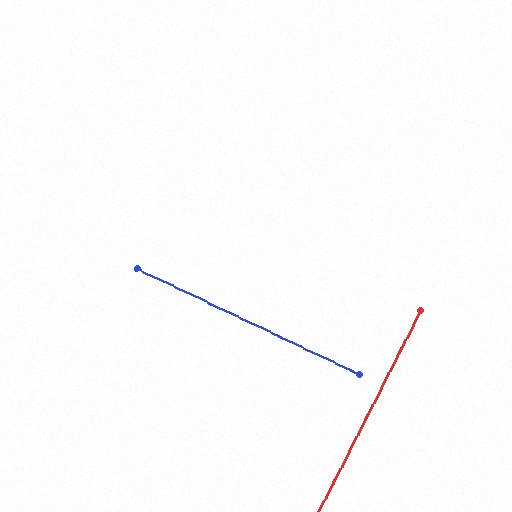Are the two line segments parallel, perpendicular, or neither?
Perpendicular — they meet at approximately 89°.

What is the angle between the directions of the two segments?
Approximately 89 degrees.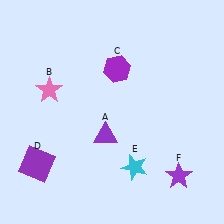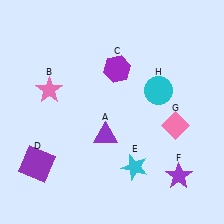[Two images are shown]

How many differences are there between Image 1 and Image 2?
There are 2 differences between the two images.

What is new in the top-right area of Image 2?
A cyan circle (H) was added in the top-right area of Image 2.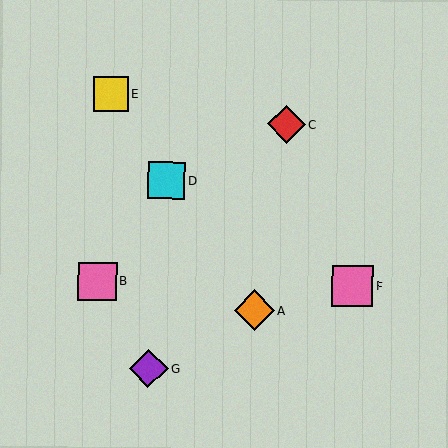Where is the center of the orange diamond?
The center of the orange diamond is at (255, 310).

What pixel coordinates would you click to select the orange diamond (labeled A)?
Click at (255, 310) to select the orange diamond A.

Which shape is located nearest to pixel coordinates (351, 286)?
The pink square (labeled F) at (353, 286) is nearest to that location.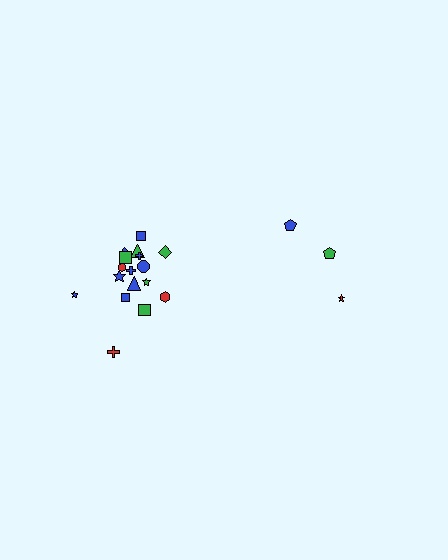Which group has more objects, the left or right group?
The left group.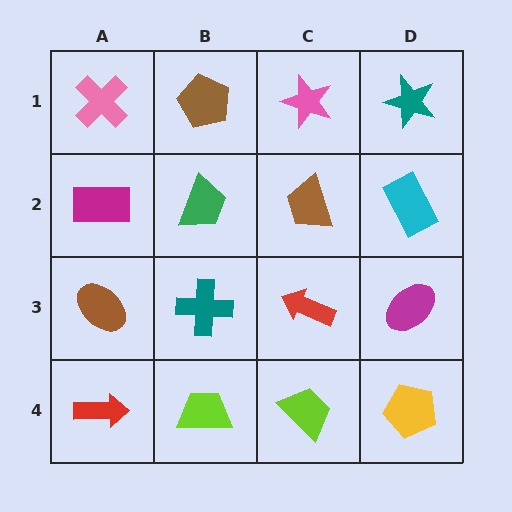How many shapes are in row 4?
4 shapes.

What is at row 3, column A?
A brown ellipse.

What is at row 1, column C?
A pink star.